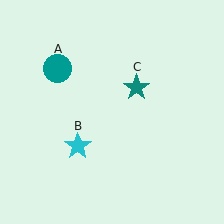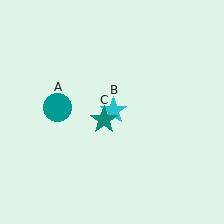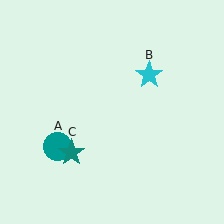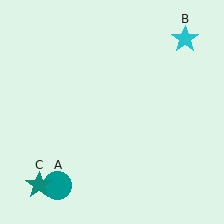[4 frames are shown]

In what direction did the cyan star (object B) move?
The cyan star (object B) moved up and to the right.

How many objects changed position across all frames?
3 objects changed position: teal circle (object A), cyan star (object B), teal star (object C).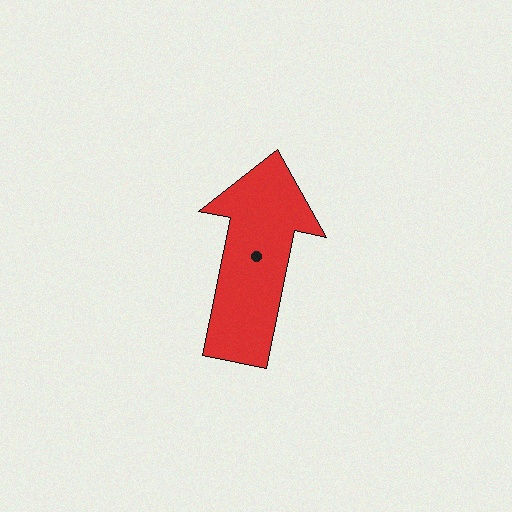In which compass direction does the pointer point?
North.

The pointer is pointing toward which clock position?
Roughly 12 o'clock.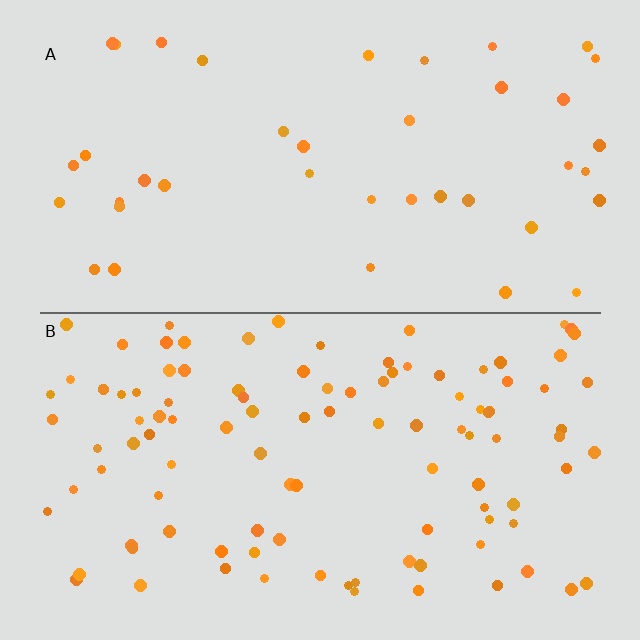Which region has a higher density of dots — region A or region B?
B (the bottom).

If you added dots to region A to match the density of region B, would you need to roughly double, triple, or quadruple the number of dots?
Approximately triple.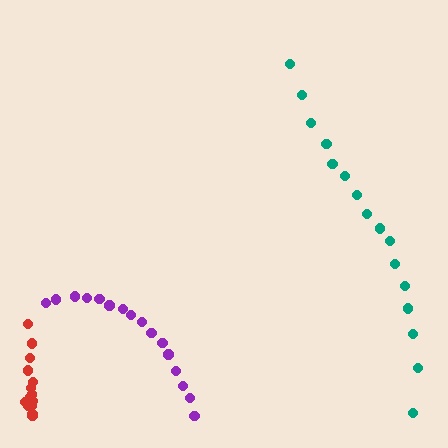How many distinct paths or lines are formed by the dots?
There are 3 distinct paths.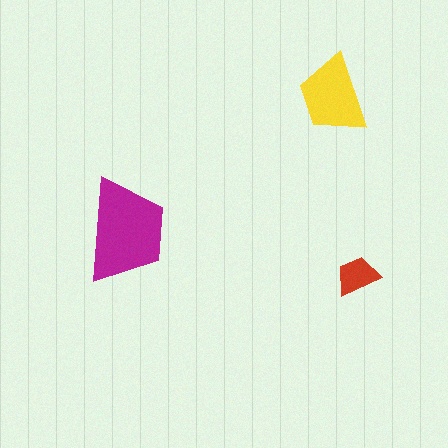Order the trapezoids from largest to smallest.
the magenta one, the yellow one, the red one.